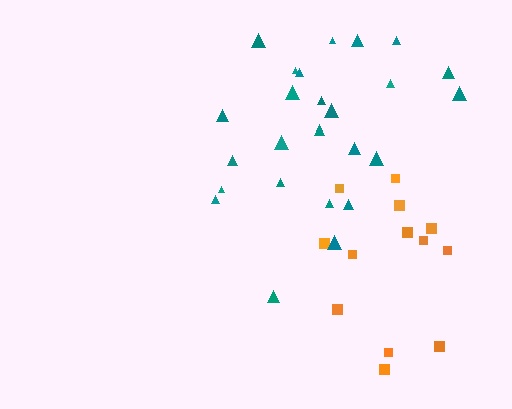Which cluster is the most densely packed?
Teal.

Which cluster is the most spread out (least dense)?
Orange.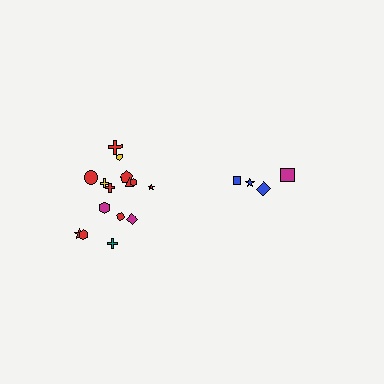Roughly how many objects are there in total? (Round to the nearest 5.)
Roughly 20 objects in total.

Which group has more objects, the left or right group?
The left group.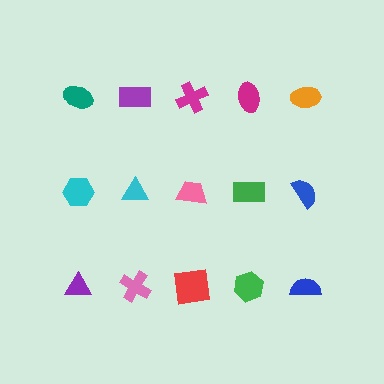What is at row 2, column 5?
A blue semicircle.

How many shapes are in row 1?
5 shapes.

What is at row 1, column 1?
A teal ellipse.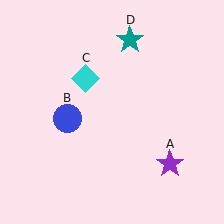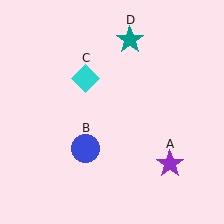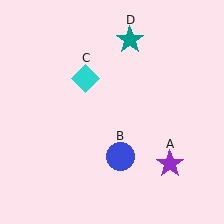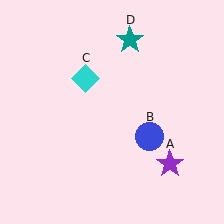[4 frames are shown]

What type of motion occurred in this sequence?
The blue circle (object B) rotated counterclockwise around the center of the scene.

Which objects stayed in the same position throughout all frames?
Purple star (object A) and cyan diamond (object C) and teal star (object D) remained stationary.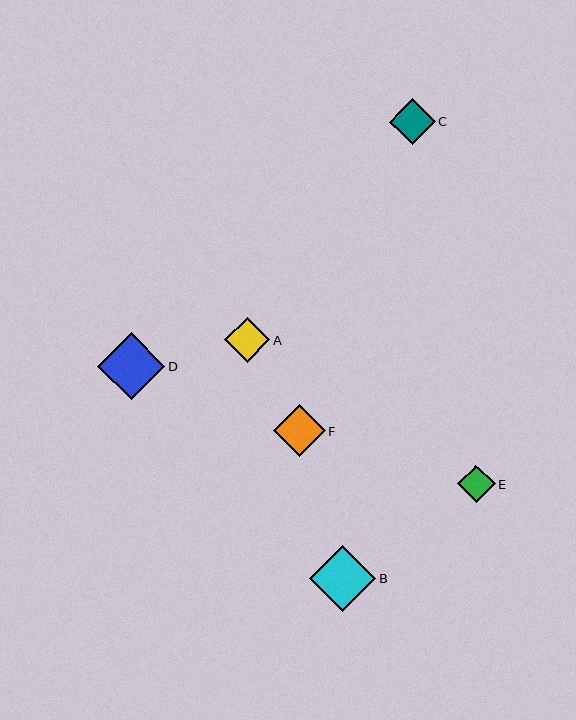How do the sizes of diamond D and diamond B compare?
Diamond D and diamond B are approximately the same size.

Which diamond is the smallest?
Diamond E is the smallest with a size of approximately 37 pixels.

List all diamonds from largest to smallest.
From largest to smallest: D, B, F, C, A, E.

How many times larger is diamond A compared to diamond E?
Diamond A is approximately 1.2 times the size of diamond E.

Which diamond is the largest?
Diamond D is the largest with a size of approximately 67 pixels.